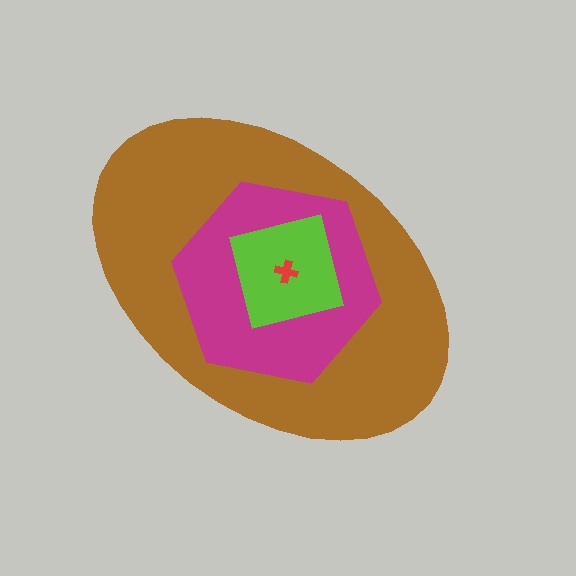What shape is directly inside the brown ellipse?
The magenta hexagon.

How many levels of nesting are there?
4.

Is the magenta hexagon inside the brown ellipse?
Yes.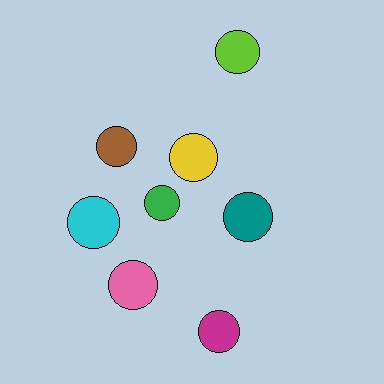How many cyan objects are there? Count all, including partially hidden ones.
There is 1 cyan object.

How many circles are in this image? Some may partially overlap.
There are 8 circles.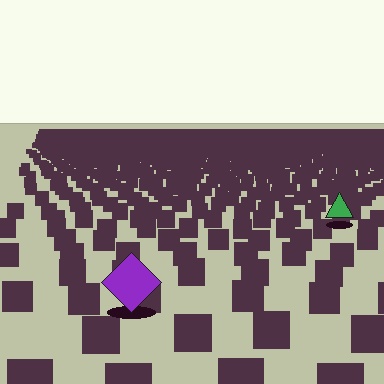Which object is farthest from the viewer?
The green triangle is farthest from the viewer. It appears smaller and the ground texture around it is denser.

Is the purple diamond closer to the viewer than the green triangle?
Yes. The purple diamond is closer — you can tell from the texture gradient: the ground texture is coarser near it.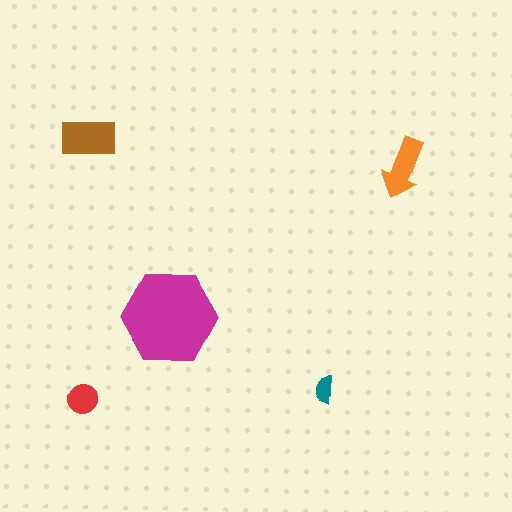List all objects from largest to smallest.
The magenta hexagon, the brown rectangle, the orange arrow, the red circle, the teal semicircle.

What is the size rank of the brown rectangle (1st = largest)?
2nd.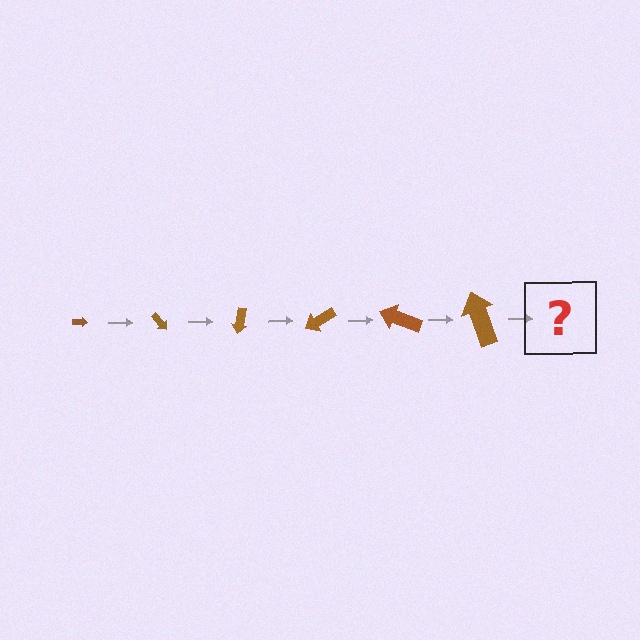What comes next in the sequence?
The next element should be an arrow, larger than the previous one and rotated 300 degrees from the start.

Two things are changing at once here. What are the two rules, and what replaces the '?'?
The two rules are that the arrow grows larger each step and it rotates 50 degrees each step. The '?' should be an arrow, larger than the previous one and rotated 300 degrees from the start.